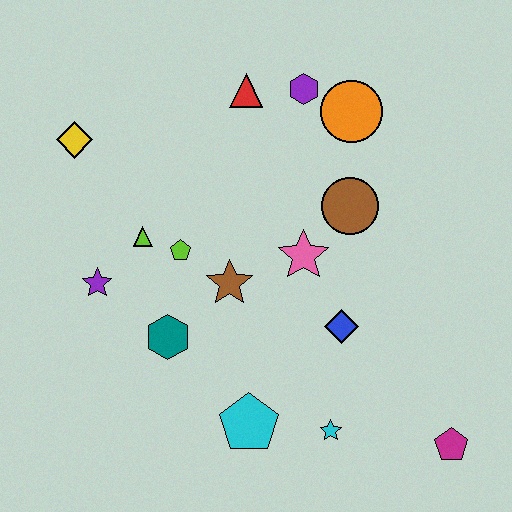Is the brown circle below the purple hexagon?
Yes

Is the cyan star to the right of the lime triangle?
Yes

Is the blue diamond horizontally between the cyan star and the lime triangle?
No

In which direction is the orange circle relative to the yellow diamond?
The orange circle is to the right of the yellow diamond.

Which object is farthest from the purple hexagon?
The magenta pentagon is farthest from the purple hexagon.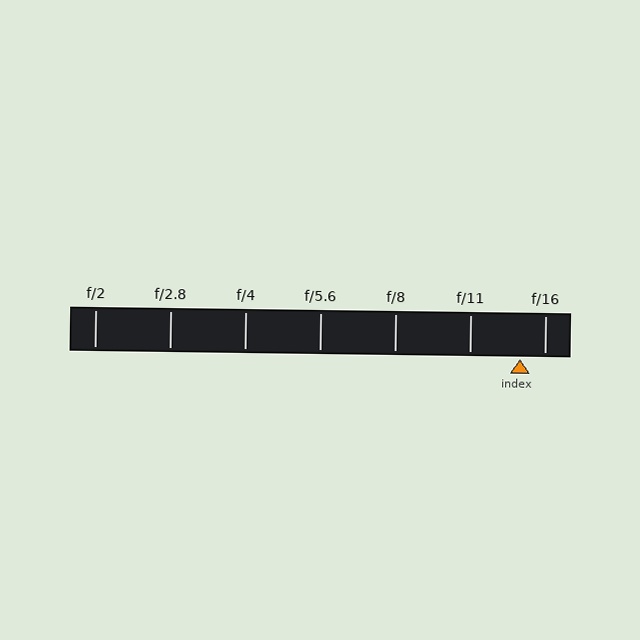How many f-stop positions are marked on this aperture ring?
There are 7 f-stop positions marked.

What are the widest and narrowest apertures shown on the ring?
The widest aperture shown is f/2 and the narrowest is f/16.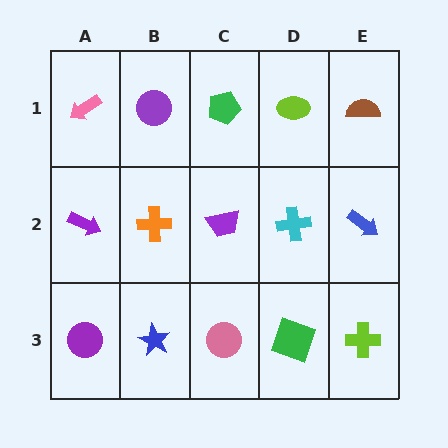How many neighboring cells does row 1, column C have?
3.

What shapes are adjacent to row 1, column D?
A cyan cross (row 2, column D), a green pentagon (row 1, column C), a brown semicircle (row 1, column E).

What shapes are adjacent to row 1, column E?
A blue arrow (row 2, column E), a lime ellipse (row 1, column D).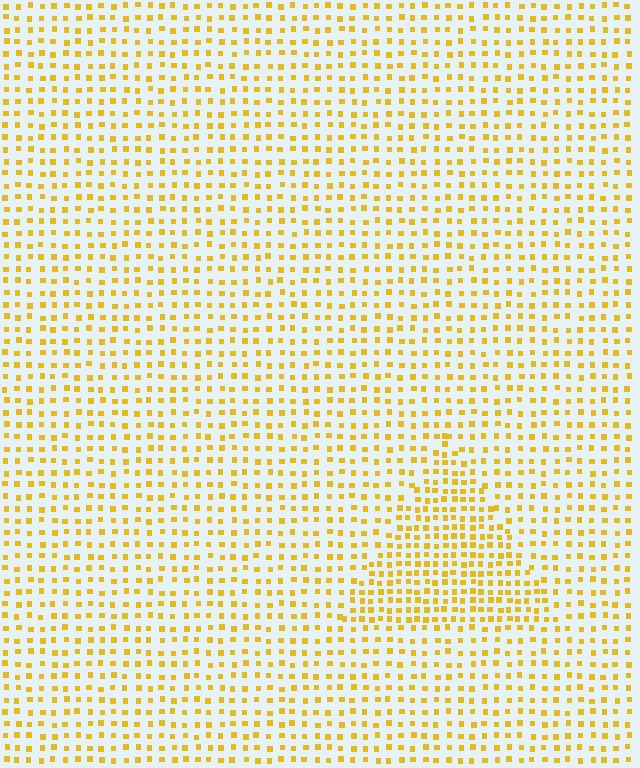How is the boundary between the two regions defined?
The boundary is defined by a change in element density (approximately 1.7x ratio). All elements are the same color, size, and shape.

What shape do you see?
I see a triangle.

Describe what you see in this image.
The image contains small yellow elements arranged at two different densities. A triangle-shaped region is visible where the elements are more densely packed than the surrounding area.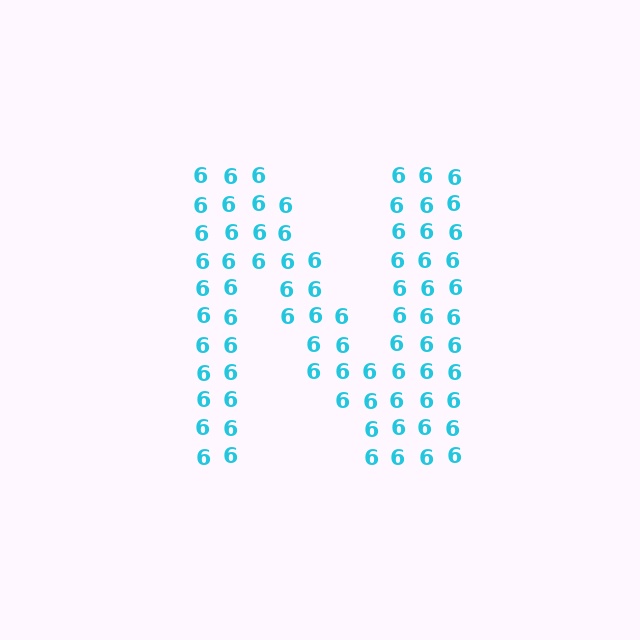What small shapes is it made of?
It is made of small digit 6's.